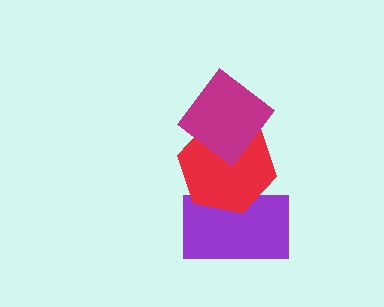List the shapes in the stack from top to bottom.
From top to bottom: the magenta diamond, the red hexagon, the purple rectangle.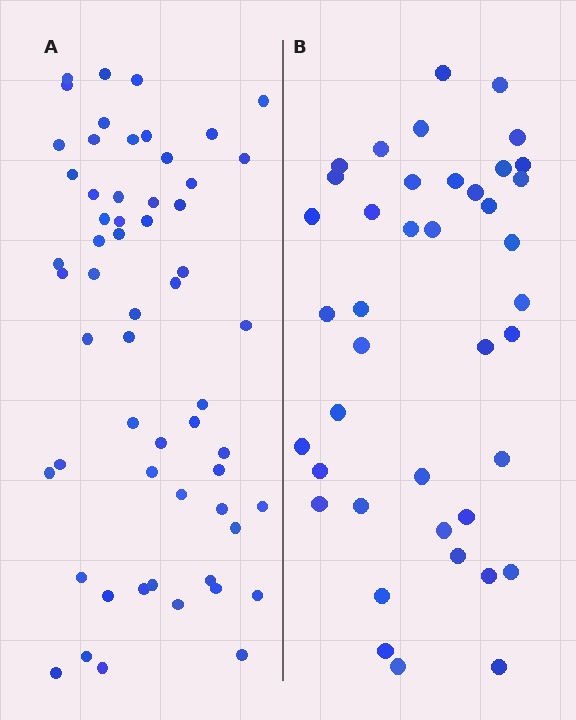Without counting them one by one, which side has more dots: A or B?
Region A (the left region) has more dots.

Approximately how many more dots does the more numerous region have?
Region A has approximately 15 more dots than region B.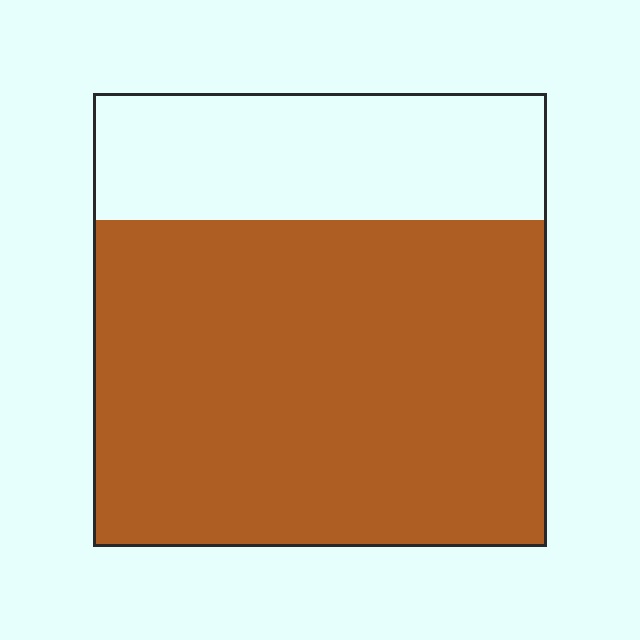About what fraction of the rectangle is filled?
About three quarters (3/4).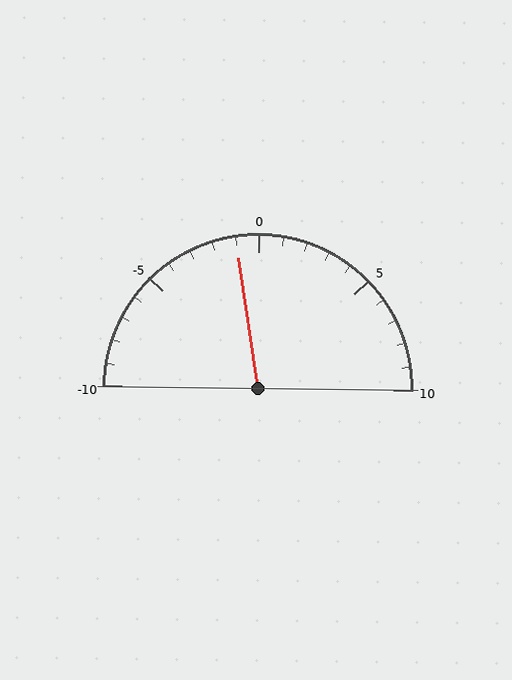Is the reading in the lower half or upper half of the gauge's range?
The reading is in the lower half of the range (-10 to 10).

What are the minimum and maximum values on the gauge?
The gauge ranges from -10 to 10.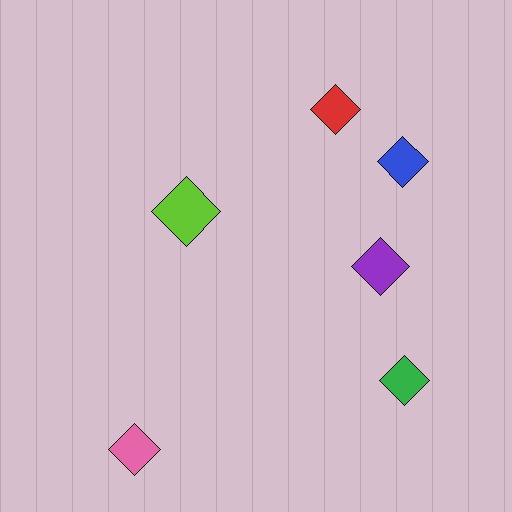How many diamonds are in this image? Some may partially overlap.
There are 6 diamonds.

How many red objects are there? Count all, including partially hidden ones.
There is 1 red object.